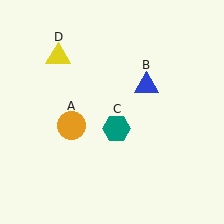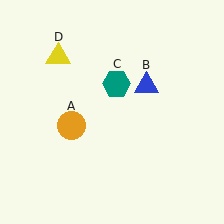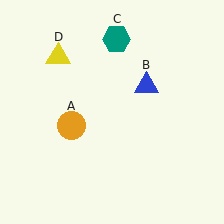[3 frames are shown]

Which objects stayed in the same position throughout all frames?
Orange circle (object A) and blue triangle (object B) and yellow triangle (object D) remained stationary.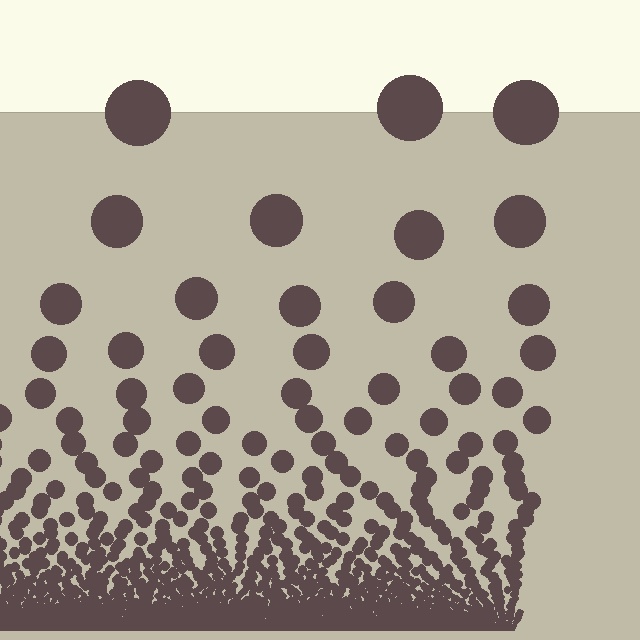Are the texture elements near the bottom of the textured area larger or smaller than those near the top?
Smaller. The gradient is inverted — elements near the bottom are smaller and denser.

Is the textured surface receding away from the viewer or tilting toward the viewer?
The surface appears to tilt toward the viewer. Texture elements get larger and sparser toward the top.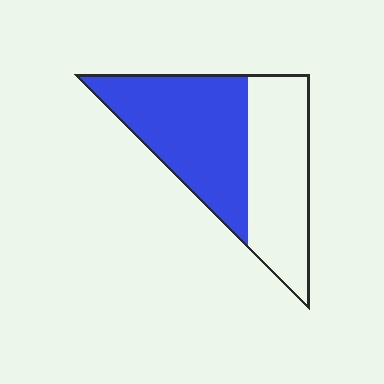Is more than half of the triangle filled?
Yes.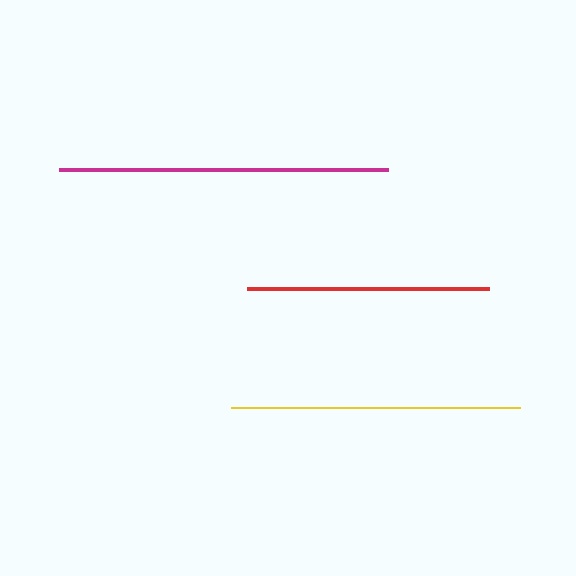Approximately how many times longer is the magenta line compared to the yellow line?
The magenta line is approximately 1.1 times the length of the yellow line.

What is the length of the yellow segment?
The yellow segment is approximately 289 pixels long.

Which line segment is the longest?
The magenta line is the longest at approximately 329 pixels.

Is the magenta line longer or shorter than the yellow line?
The magenta line is longer than the yellow line.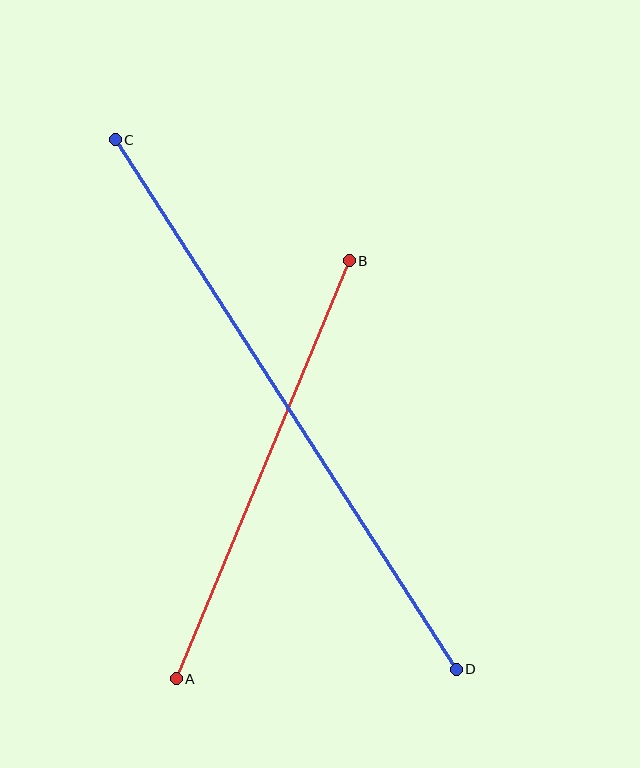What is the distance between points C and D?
The distance is approximately 630 pixels.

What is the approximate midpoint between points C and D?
The midpoint is at approximately (286, 404) pixels.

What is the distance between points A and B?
The distance is approximately 452 pixels.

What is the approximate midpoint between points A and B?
The midpoint is at approximately (263, 470) pixels.